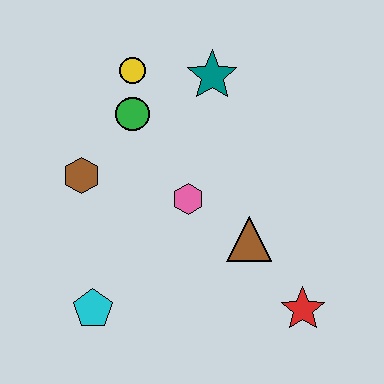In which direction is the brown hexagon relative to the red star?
The brown hexagon is to the left of the red star.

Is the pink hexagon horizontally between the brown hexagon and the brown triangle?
Yes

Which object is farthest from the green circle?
The red star is farthest from the green circle.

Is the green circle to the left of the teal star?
Yes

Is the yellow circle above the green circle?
Yes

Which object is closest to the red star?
The brown triangle is closest to the red star.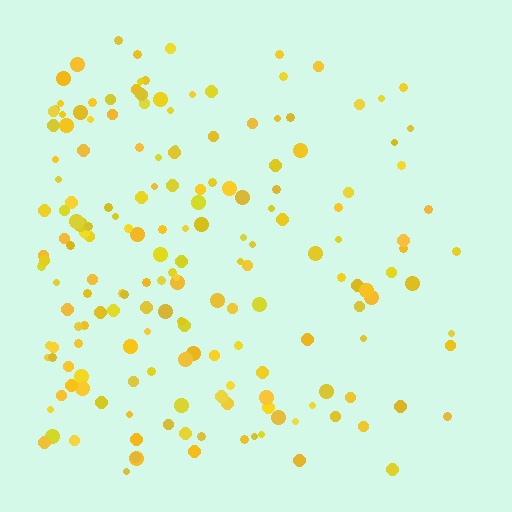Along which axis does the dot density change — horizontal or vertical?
Horizontal.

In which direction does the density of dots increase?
From right to left, with the left side densest.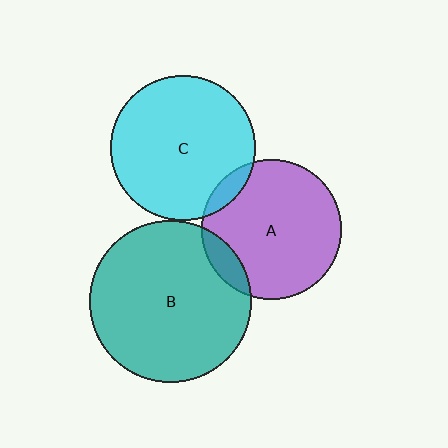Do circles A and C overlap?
Yes.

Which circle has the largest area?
Circle B (teal).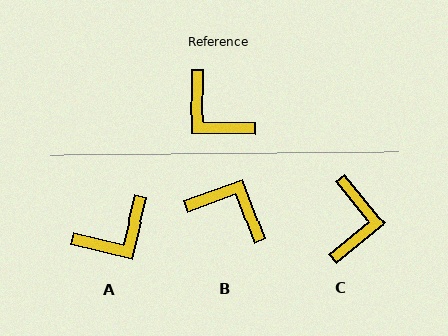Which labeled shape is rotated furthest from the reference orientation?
B, about 159 degrees away.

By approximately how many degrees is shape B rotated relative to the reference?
Approximately 159 degrees clockwise.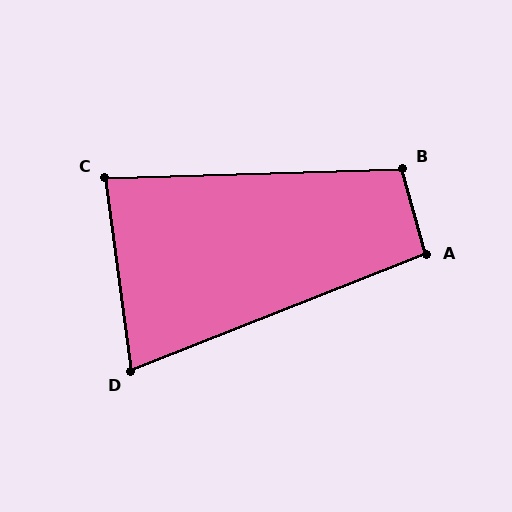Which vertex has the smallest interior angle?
D, at approximately 76 degrees.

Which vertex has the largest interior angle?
B, at approximately 104 degrees.